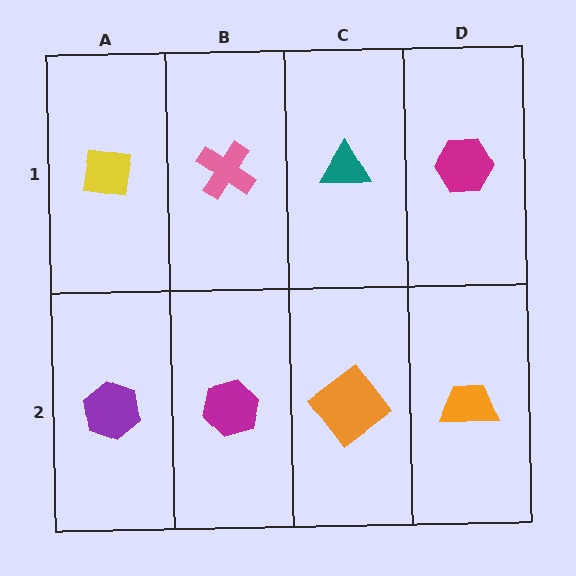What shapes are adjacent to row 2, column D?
A magenta hexagon (row 1, column D), an orange diamond (row 2, column C).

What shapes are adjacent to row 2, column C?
A teal triangle (row 1, column C), a magenta hexagon (row 2, column B), an orange trapezoid (row 2, column D).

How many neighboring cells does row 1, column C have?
3.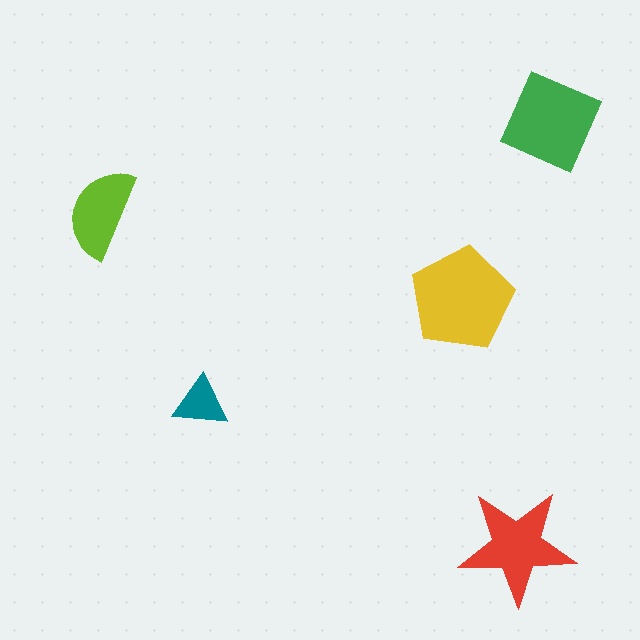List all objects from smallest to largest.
The teal triangle, the lime semicircle, the red star, the green square, the yellow pentagon.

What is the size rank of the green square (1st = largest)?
2nd.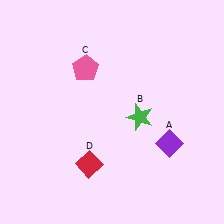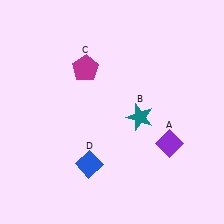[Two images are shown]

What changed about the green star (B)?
In Image 1, B is green. In Image 2, it changed to teal.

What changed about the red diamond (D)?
In Image 1, D is red. In Image 2, it changed to blue.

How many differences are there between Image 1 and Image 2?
There are 3 differences between the two images.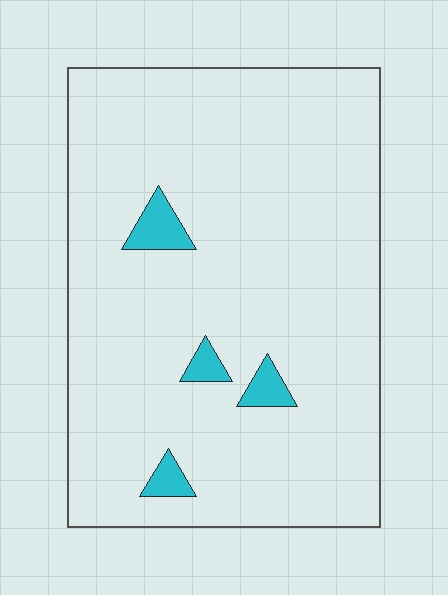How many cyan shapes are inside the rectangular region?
4.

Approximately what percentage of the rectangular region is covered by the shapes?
Approximately 5%.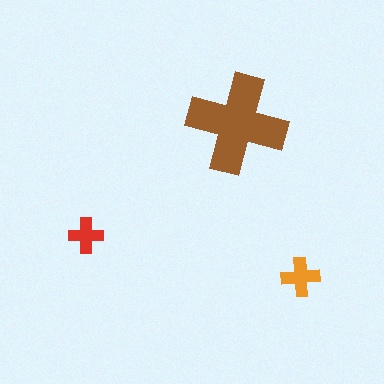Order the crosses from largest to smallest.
the brown one, the orange one, the red one.